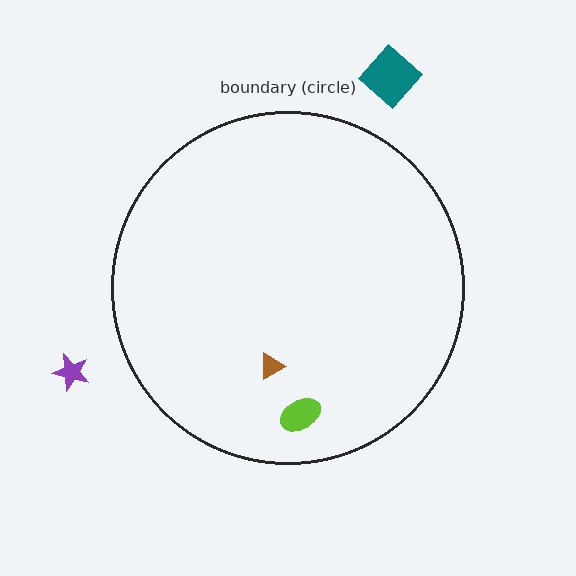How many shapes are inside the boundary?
2 inside, 2 outside.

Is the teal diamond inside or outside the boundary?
Outside.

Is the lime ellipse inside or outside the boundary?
Inside.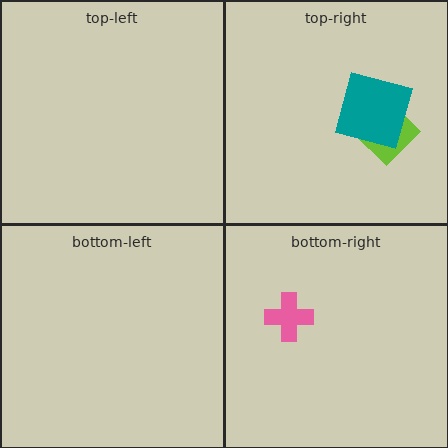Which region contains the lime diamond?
The top-right region.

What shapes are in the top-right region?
The lime diamond, the teal square.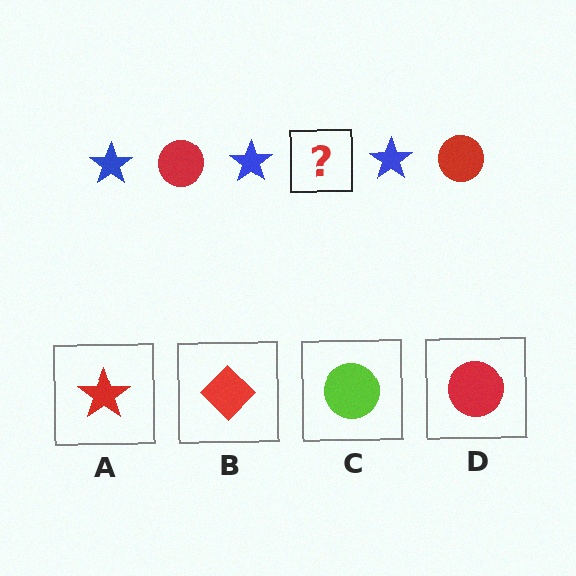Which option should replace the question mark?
Option D.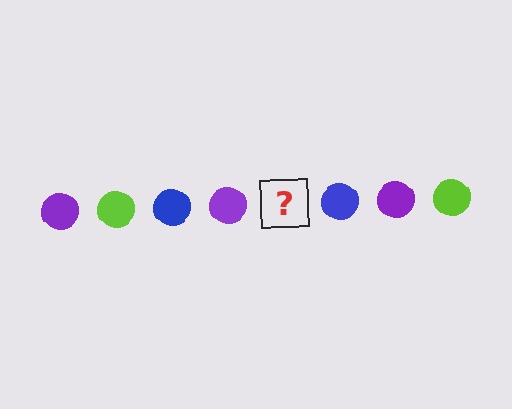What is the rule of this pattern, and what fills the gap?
The rule is that the pattern cycles through purple, lime, blue circles. The gap should be filled with a lime circle.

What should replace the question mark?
The question mark should be replaced with a lime circle.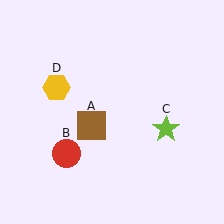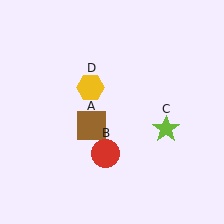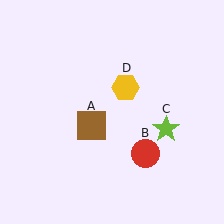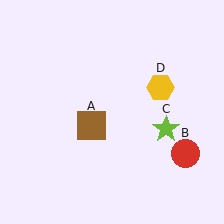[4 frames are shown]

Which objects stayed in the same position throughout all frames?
Brown square (object A) and lime star (object C) remained stationary.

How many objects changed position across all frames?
2 objects changed position: red circle (object B), yellow hexagon (object D).